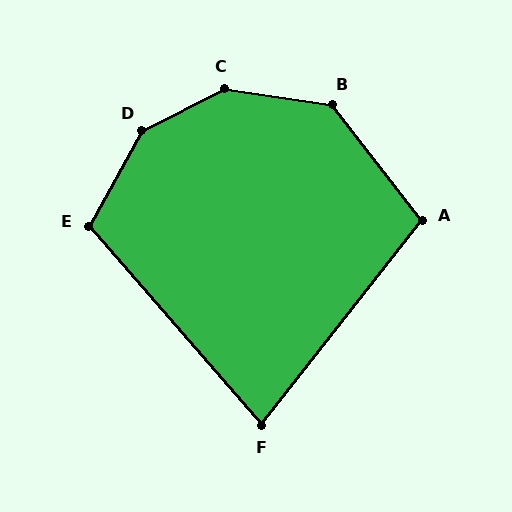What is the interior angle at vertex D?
Approximately 145 degrees (obtuse).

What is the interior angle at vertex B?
Approximately 136 degrees (obtuse).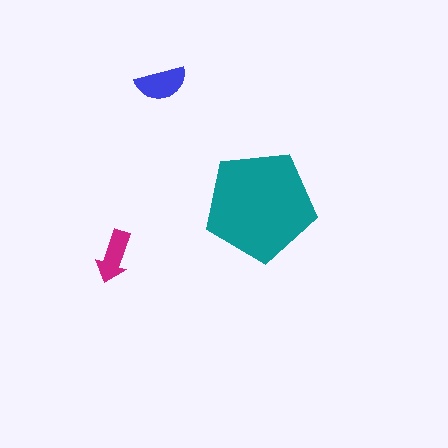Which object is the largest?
The teal pentagon.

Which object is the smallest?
The magenta arrow.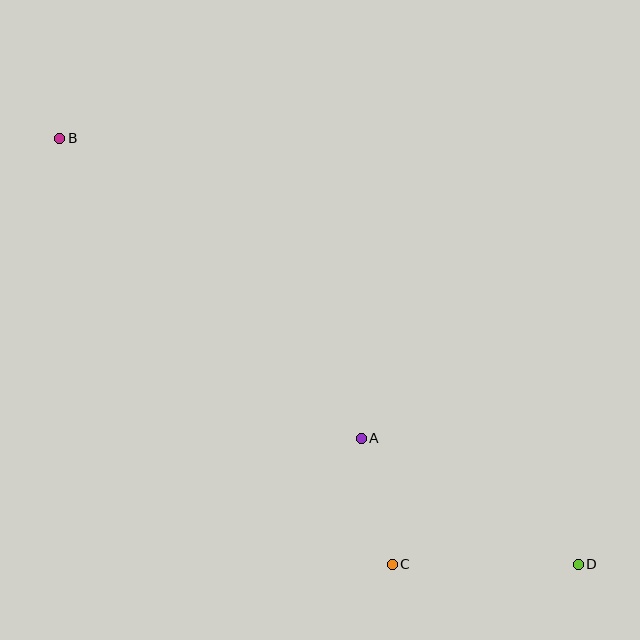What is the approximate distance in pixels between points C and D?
The distance between C and D is approximately 186 pixels.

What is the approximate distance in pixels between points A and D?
The distance between A and D is approximately 251 pixels.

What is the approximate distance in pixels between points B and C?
The distance between B and C is approximately 541 pixels.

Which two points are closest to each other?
Points A and C are closest to each other.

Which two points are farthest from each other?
Points B and D are farthest from each other.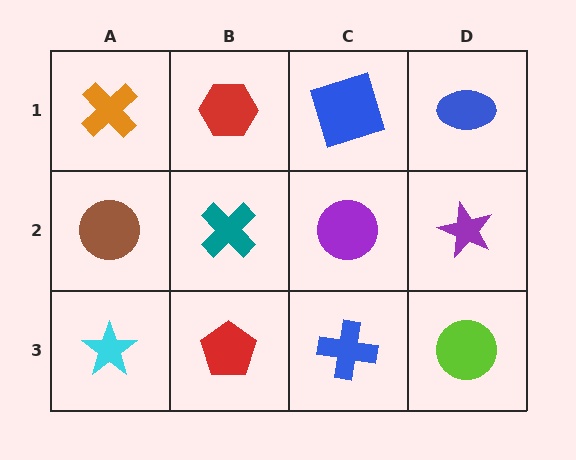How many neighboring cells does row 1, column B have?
3.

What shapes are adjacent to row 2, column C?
A blue square (row 1, column C), a blue cross (row 3, column C), a teal cross (row 2, column B), a purple star (row 2, column D).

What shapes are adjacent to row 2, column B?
A red hexagon (row 1, column B), a red pentagon (row 3, column B), a brown circle (row 2, column A), a purple circle (row 2, column C).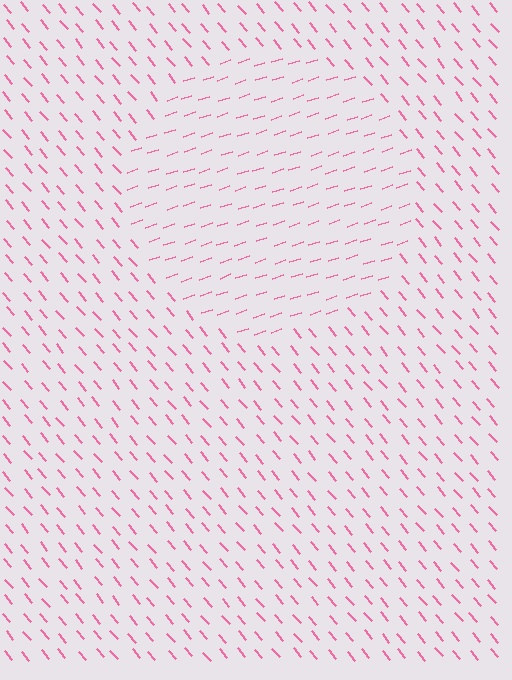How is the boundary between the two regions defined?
The boundary is defined purely by a change in line orientation (approximately 69 degrees difference). All lines are the same color and thickness.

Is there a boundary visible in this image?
Yes, there is a texture boundary formed by a change in line orientation.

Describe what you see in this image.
The image is filled with small pink line segments. A circle region in the image has lines oriented differently from the surrounding lines, creating a visible texture boundary.